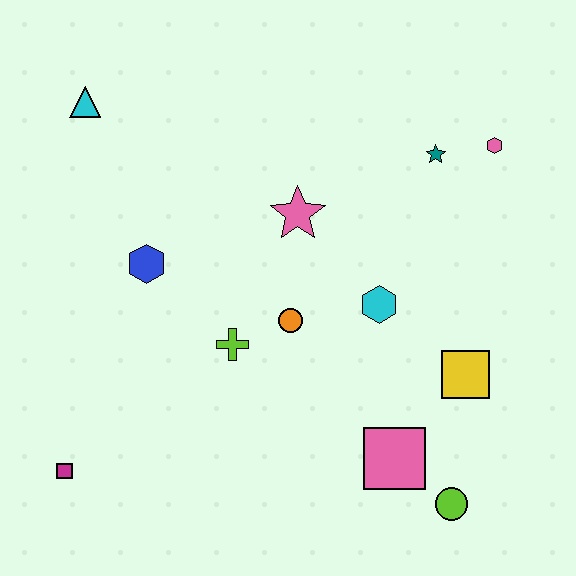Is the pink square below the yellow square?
Yes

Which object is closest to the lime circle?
The pink square is closest to the lime circle.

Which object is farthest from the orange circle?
The cyan triangle is farthest from the orange circle.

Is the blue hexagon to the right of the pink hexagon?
No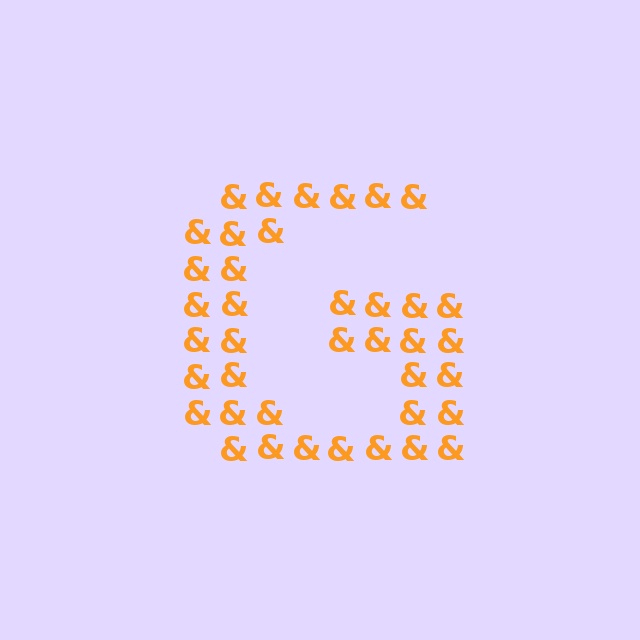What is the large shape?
The large shape is the letter G.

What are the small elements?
The small elements are ampersands.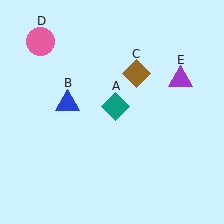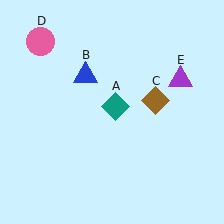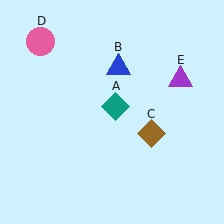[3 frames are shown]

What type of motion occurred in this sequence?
The blue triangle (object B), brown diamond (object C) rotated clockwise around the center of the scene.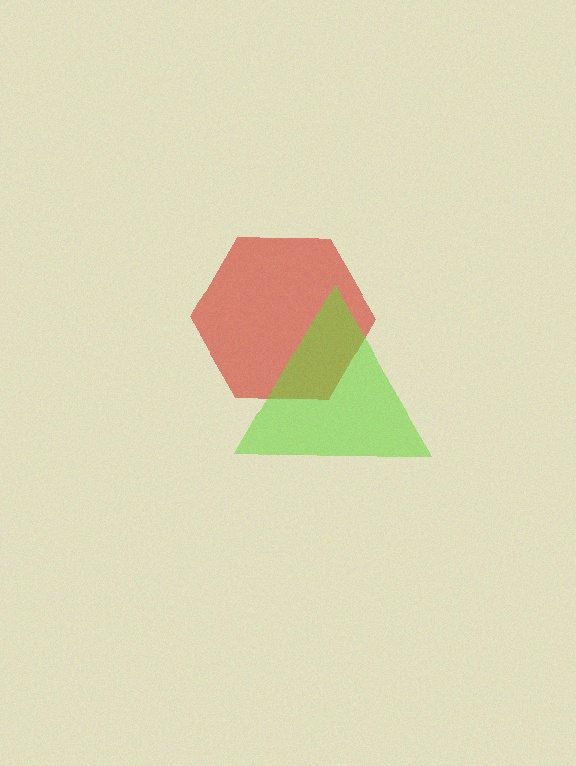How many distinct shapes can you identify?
There are 2 distinct shapes: a red hexagon, a lime triangle.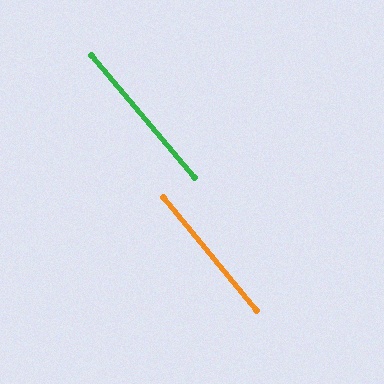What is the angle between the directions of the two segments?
Approximately 1 degree.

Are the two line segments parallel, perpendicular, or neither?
Parallel — their directions differ by only 1.5°.